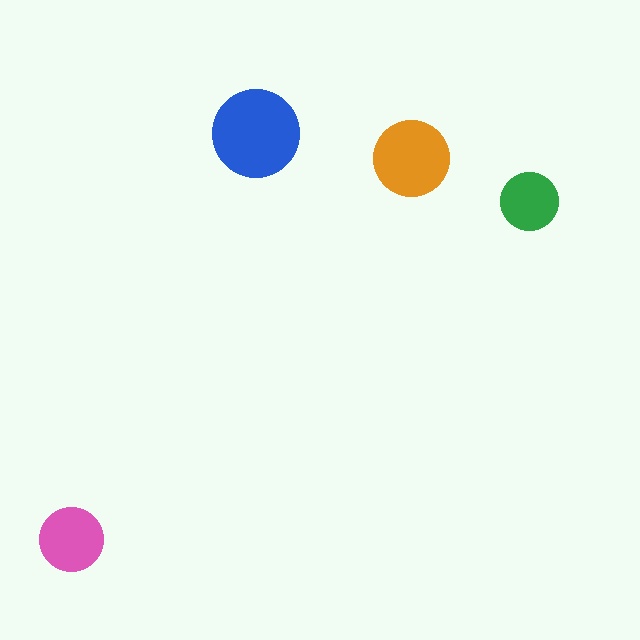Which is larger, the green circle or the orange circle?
The orange one.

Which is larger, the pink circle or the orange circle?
The orange one.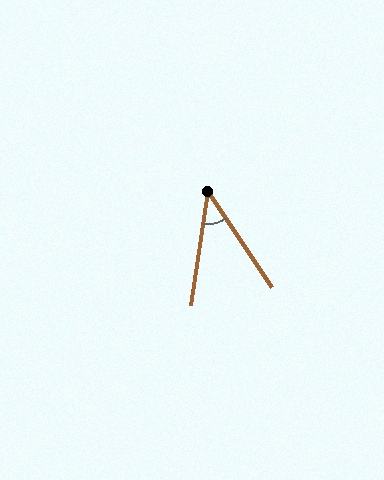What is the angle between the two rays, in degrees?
Approximately 42 degrees.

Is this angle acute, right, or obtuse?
It is acute.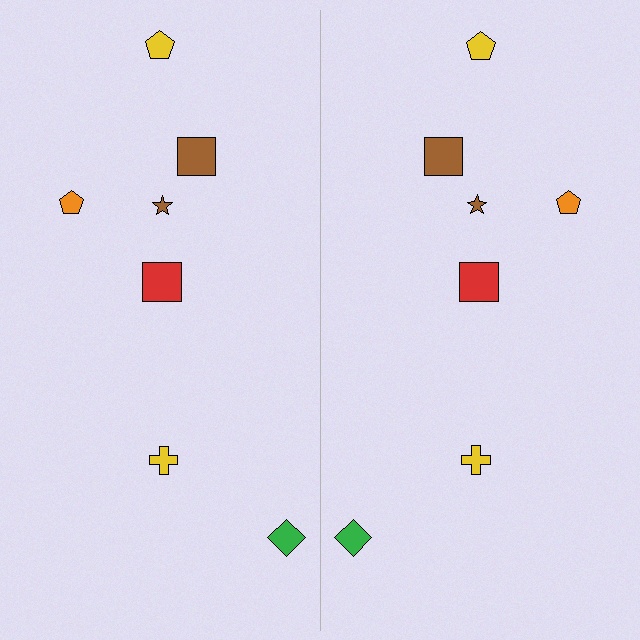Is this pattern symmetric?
Yes, this pattern has bilateral (reflection) symmetry.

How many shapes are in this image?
There are 14 shapes in this image.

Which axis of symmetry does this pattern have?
The pattern has a vertical axis of symmetry running through the center of the image.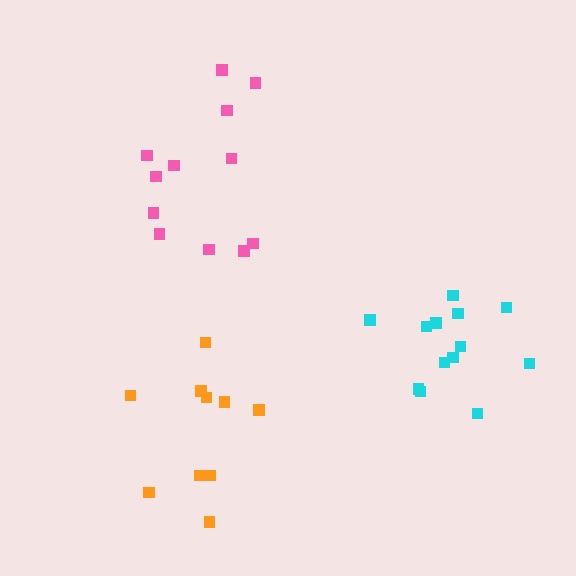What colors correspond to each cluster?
The clusters are colored: pink, cyan, orange.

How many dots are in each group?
Group 1: 12 dots, Group 2: 13 dots, Group 3: 10 dots (35 total).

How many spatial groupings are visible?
There are 3 spatial groupings.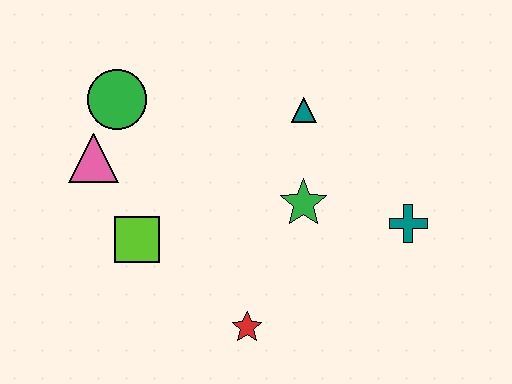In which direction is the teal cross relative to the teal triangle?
The teal cross is below the teal triangle.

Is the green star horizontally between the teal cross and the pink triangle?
Yes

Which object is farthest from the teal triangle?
The red star is farthest from the teal triangle.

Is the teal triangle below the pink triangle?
No